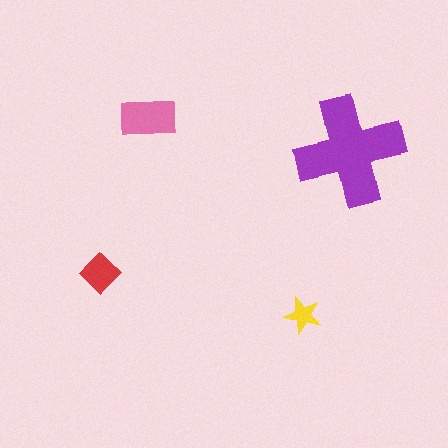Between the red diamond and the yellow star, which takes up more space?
The red diamond.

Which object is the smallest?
The yellow star.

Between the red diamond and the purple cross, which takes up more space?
The purple cross.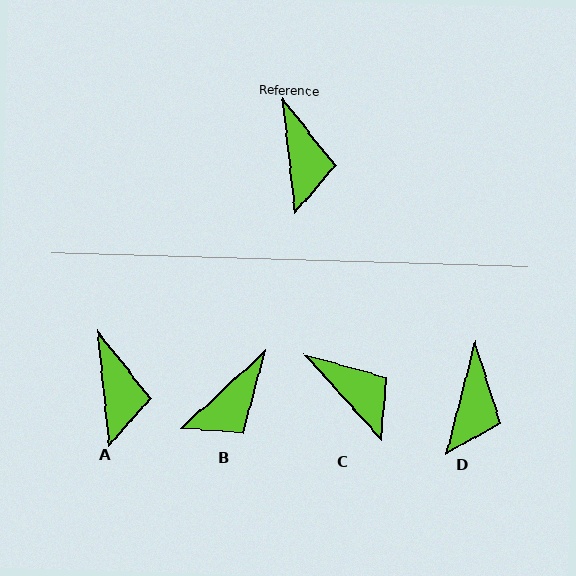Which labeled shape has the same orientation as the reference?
A.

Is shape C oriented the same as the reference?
No, it is off by about 36 degrees.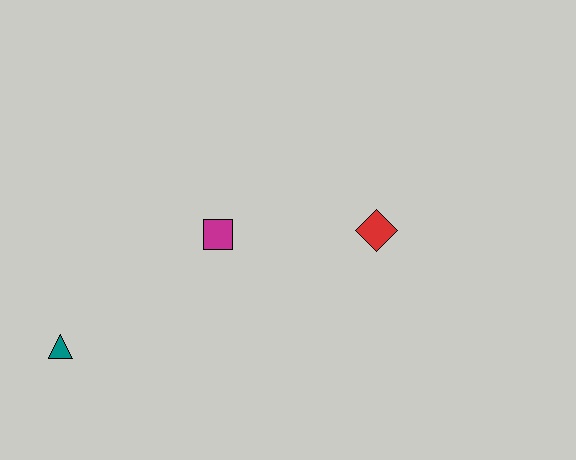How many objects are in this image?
There are 3 objects.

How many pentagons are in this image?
There are no pentagons.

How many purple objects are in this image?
There are no purple objects.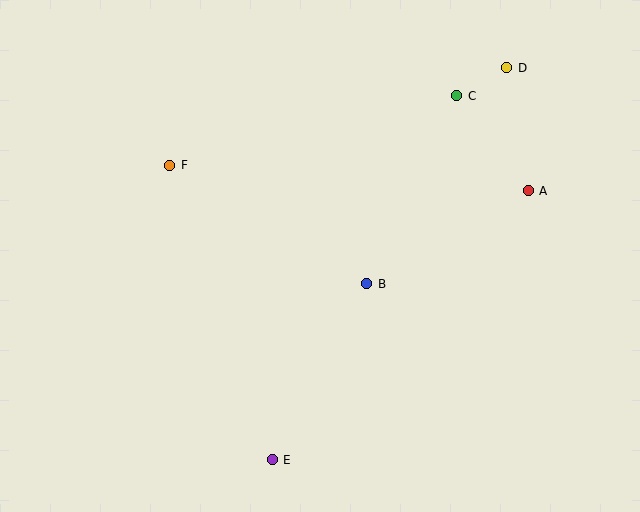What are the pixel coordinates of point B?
Point B is at (367, 284).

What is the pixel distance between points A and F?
The distance between A and F is 359 pixels.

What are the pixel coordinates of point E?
Point E is at (272, 460).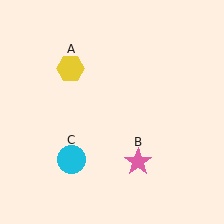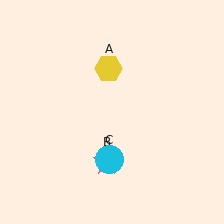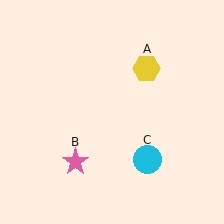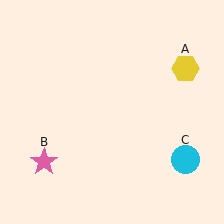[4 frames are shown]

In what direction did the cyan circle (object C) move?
The cyan circle (object C) moved right.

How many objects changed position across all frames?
3 objects changed position: yellow hexagon (object A), pink star (object B), cyan circle (object C).